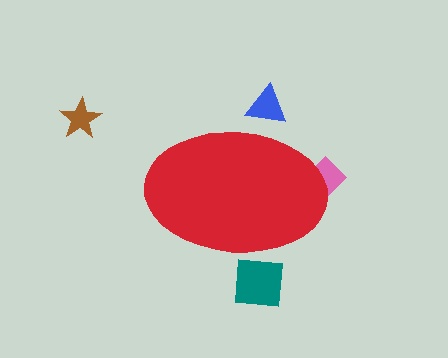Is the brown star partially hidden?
No, the brown star is fully visible.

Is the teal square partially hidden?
Yes, the teal square is partially hidden behind the red ellipse.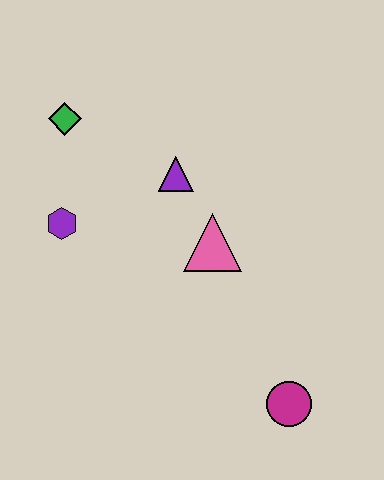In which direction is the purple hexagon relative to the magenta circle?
The purple hexagon is to the left of the magenta circle.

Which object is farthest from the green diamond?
The magenta circle is farthest from the green diamond.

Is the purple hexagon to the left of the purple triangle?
Yes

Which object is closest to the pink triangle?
The purple triangle is closest to the pink triangle.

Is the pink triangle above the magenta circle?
Yes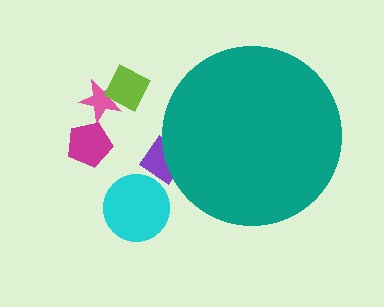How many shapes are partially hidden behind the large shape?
1 shape is partially hidden.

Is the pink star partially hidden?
No, the pink star is fully visible.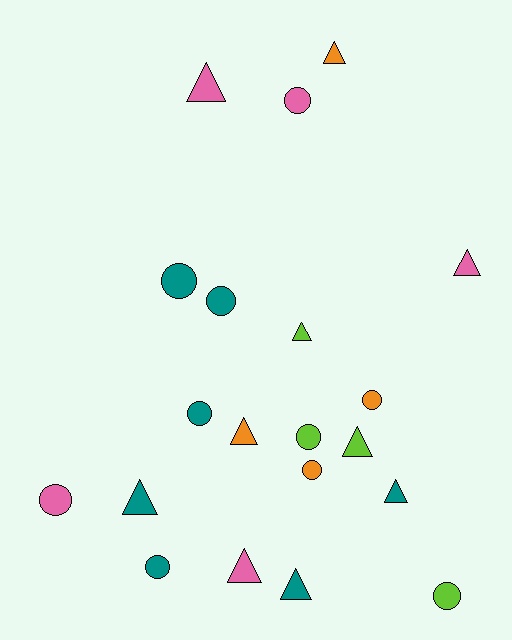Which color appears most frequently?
Teal, with 7 objects.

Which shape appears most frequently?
Circle, with 10 objects.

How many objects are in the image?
There are 20 objects.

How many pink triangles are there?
There are 3 pink triangles.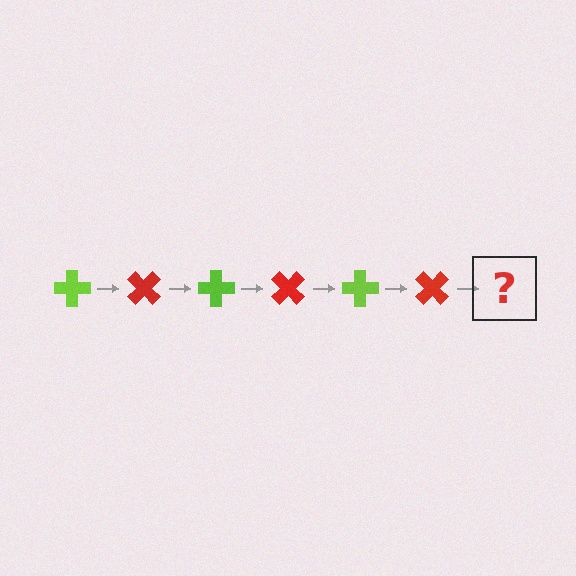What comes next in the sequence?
The next element should be a lime cross, rotated 270 degrees from the start.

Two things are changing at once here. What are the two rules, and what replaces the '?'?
The two rules are that it rotates 45 degrees each step and the color cycles through lime and red. The '?' should be a lime cross, rotated 270 degrees from the start.